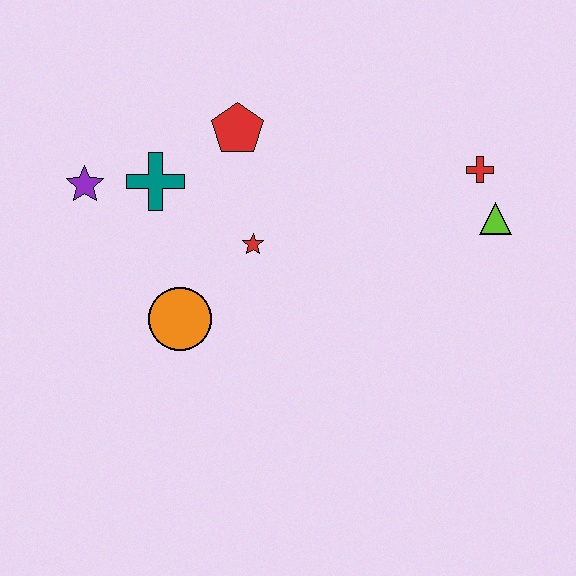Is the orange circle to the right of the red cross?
No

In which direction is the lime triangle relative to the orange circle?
The lime triangle is to the right of the orange circle.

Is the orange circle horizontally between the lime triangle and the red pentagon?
No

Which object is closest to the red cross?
The lime triangle is closest to the red cross.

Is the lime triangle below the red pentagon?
Yes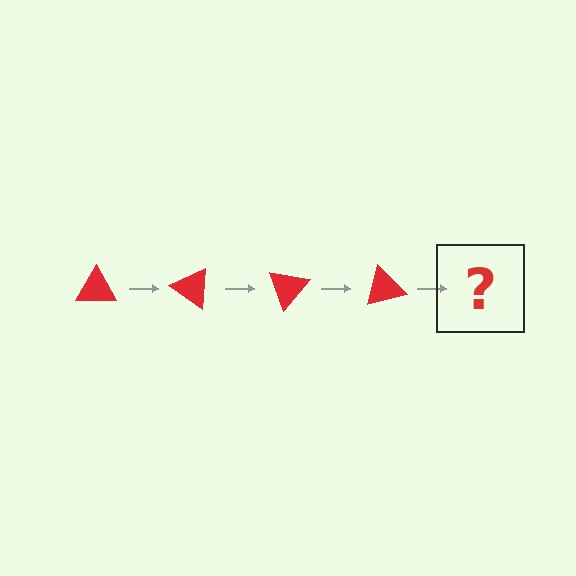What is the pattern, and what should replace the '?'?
The pattern is that the triangle rotates 35 degrees each step. The '?' should be a red triangle rotated 140 degrees.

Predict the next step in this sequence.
The next step is a red triangle rotated 140 degrees.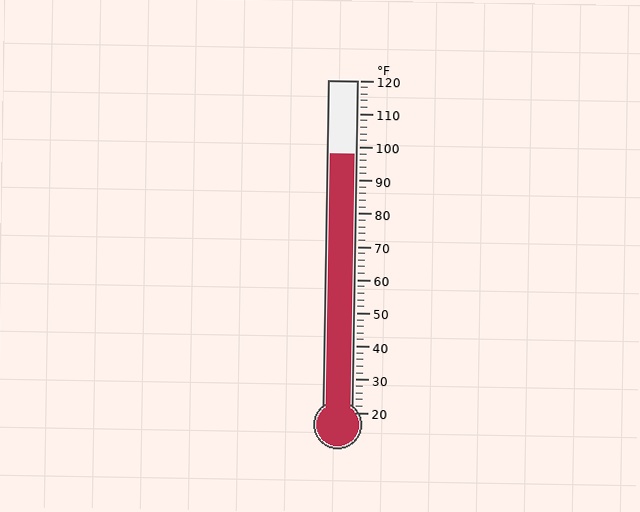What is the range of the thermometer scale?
The thermometer scale ranges from 20°F to 120°F.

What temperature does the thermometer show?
The thermometer shows approximately 98°F.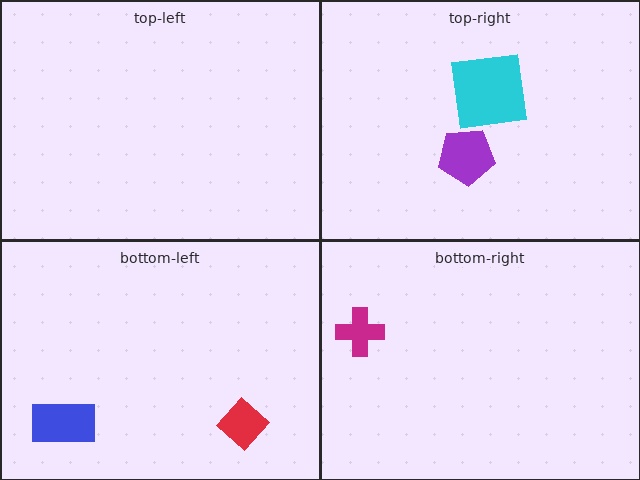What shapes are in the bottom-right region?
The magenta cross.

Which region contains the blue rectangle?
The bottom-left region.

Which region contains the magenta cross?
The bottom-right region.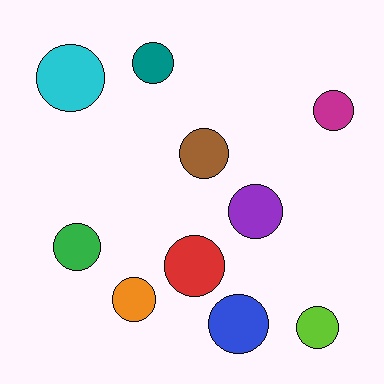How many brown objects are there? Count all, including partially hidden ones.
There is 1 brown object.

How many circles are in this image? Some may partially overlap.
There are 10 circles.